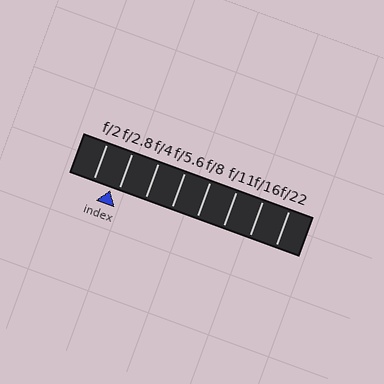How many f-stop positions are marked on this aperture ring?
There are 8 f-stop positions marked.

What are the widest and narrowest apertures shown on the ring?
The widest aperture shown is f/2 and the narrowest is f/22.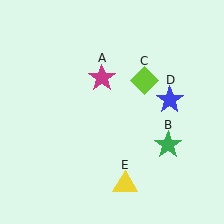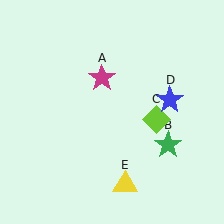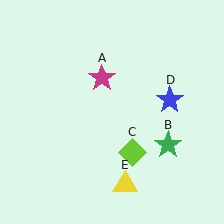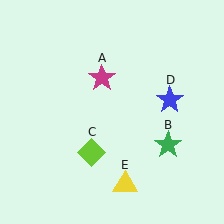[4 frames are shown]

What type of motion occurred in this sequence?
The lime diamond (object C) rotated clockwise around the center of the scene.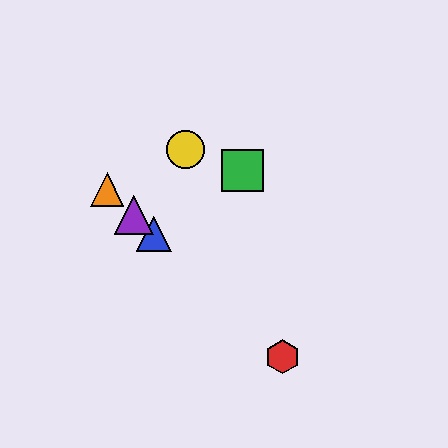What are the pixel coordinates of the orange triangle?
The orange triangle is at (107, 189).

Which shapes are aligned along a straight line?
The red hexagon, the blue triangle, the purple triangle, the orange triangle are aligned along a straight line.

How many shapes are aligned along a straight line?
4 shapes (the red hexagon, the blue triangle, the purple triangle, the orange triangle) are aligned along a straight line.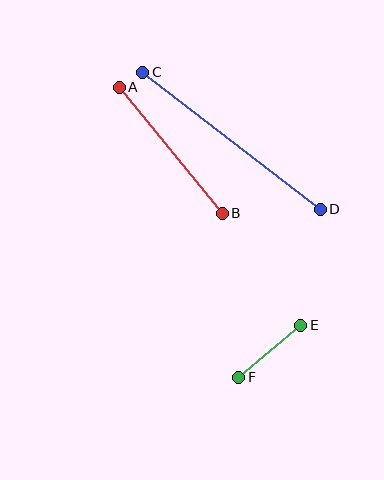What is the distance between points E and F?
The distance is approximately 81 pixels.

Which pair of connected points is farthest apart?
Points C and D are farthest apart.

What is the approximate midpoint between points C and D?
The midpoint is at approximately (232, 141) pixels.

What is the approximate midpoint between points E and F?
The midpoint is at approximately (270, 351) pixels.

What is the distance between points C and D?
The distance is approximately 224 pixels.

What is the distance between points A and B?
The distance is approximately 163 pixels.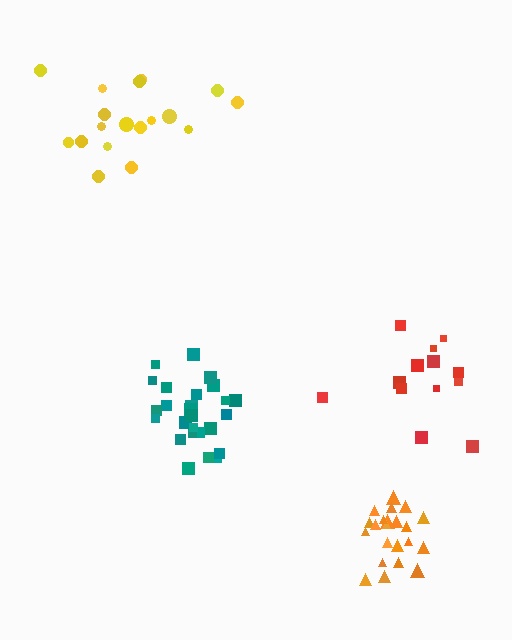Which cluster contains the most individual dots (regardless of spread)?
Teal (26).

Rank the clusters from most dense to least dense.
orange, teal, red, yellow.